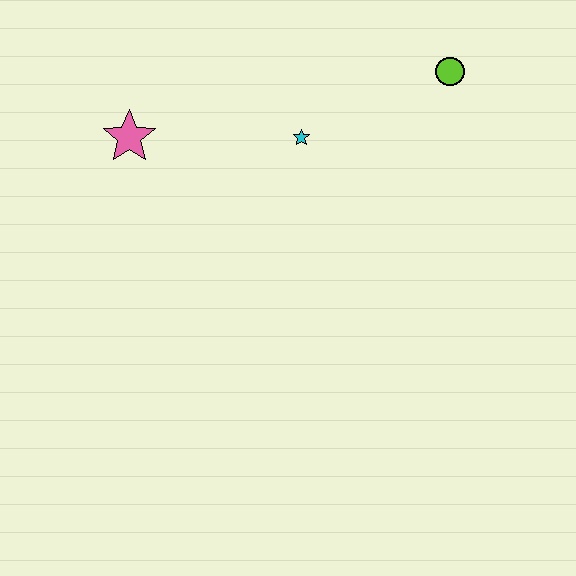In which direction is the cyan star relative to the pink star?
The cyan star is to the right of the pink star.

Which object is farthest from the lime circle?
The pink star is farthest from the lime circle.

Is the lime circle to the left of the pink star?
No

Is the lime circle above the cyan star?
Yes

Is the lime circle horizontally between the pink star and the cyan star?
No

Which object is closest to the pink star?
The cyan star is closest to the pink star.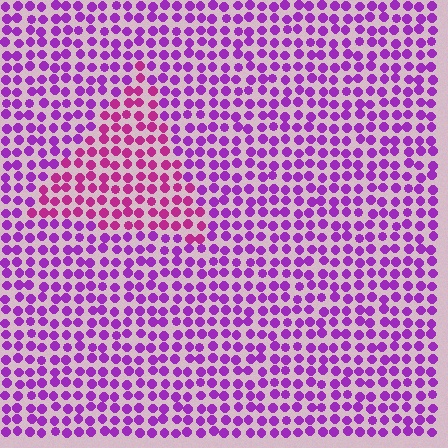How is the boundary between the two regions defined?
The boundary is defined purely by a slight shift in hue (about 32 degrees). Spacing, size, and orientation are identical on both sides.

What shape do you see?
I see a triangle.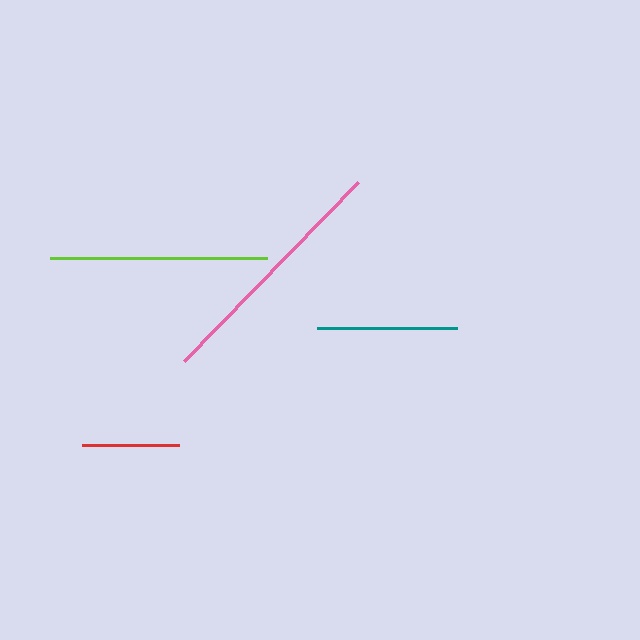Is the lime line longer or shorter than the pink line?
The pink line is longer than the lime line.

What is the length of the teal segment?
The teal segment is approximately 140 pixels long.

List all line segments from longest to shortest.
From longest to shortest: pink, lime, teal, red.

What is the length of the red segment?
The red segment is approximately 96 pixels long.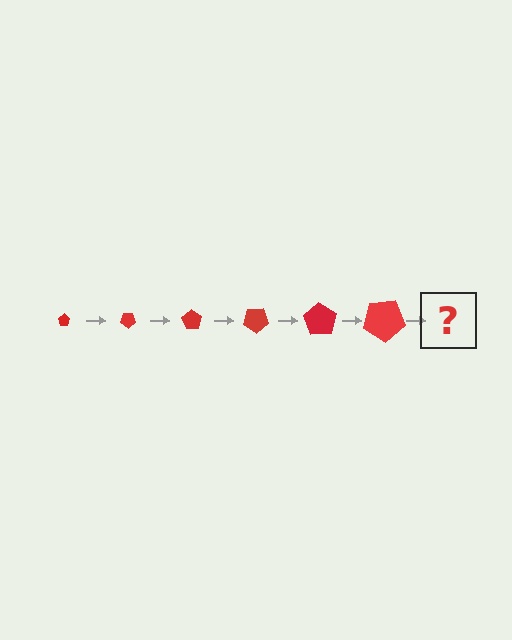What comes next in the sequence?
The next element should be a pentagon, larger than the previous one and rotated 210 degrees from the start.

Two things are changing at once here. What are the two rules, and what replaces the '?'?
The two rules are that the pentagon grows larger each step and it rotates 35 degrees each step. The '?' should be a pentagon, larger than the previous one and rotated 210 degrees from the start.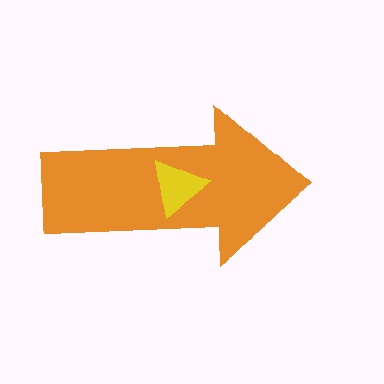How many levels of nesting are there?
2.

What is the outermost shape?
The orange arrow.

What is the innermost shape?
The yellow triangle.